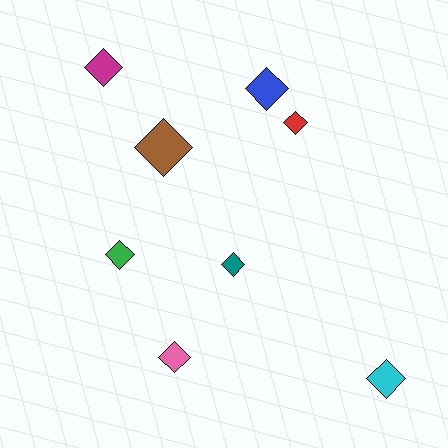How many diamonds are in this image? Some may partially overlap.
There are 8 diamonds.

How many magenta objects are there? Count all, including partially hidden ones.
There is 1 magenta object.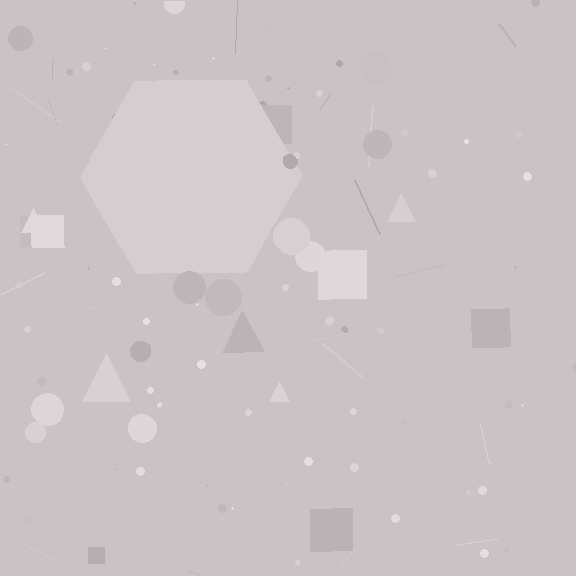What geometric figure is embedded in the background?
A hexagon is embedded in the background.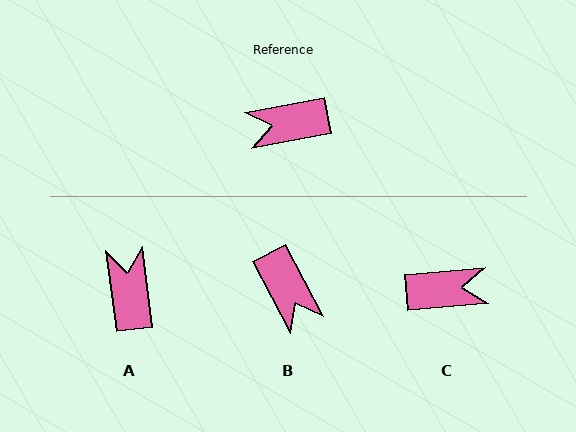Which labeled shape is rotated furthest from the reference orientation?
C, about 175 degrees away.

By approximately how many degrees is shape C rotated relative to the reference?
Approximately 175 degrees counter-clockwise.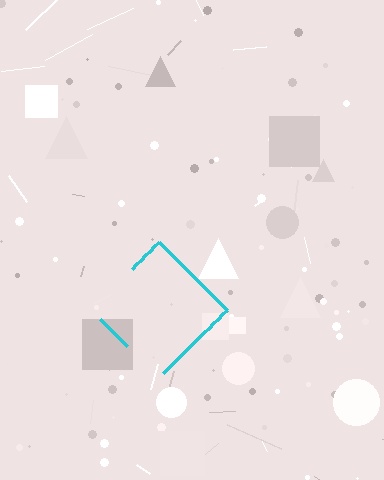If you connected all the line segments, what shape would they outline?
They would outline a diamond.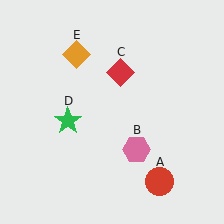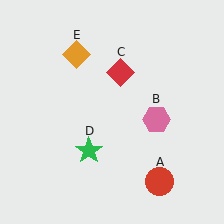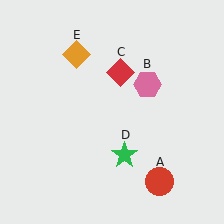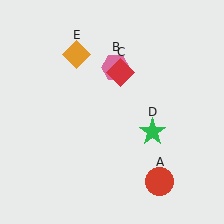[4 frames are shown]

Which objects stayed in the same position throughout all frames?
Red circle (object A) and red diamond (object C) and orange diamond (object E) remained stationary.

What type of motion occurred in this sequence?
The pink hexagon (object B), green star (object D) rotated counterclockwise around the center of the scene.